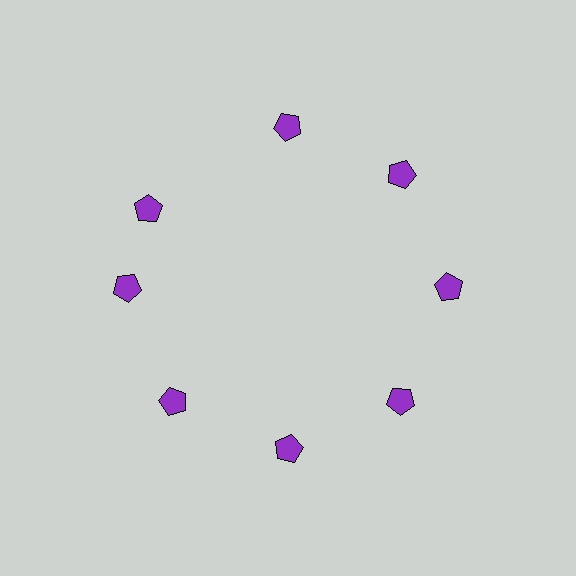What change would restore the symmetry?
The symmetry would be restored by rotating it back into even spacing with its neighbors so that all 8 pentagons sit at equal angles and equal distance from the center.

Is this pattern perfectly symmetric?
No. The 8 purple pentagons are arranged in a ring, but one element near the 10 o'clock position is rotated out of alignment along the ring, breaking the 8-fold rotational symmetry.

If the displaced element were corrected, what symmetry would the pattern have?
It would have 8-fold rotational symmetry — the pattern would map onto itself every 45 degrees.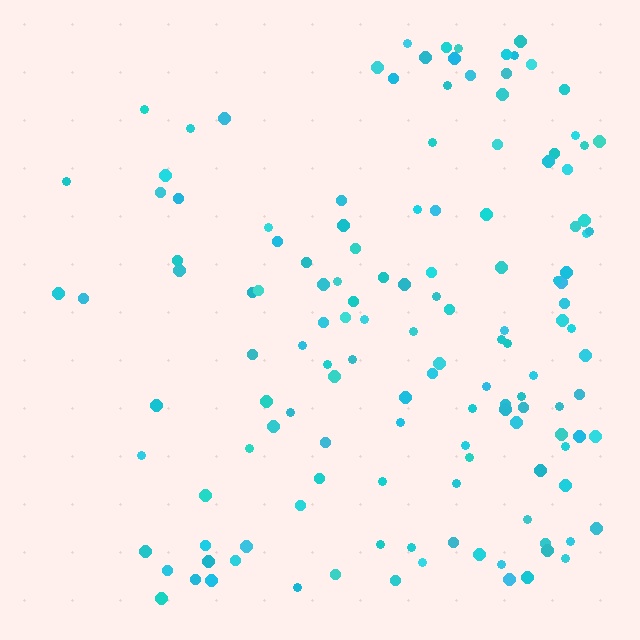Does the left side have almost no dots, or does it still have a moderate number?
Still a moderate number, just noticeably fewer than the right.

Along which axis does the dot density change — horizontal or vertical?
Horizontal.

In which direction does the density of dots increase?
From left to right, with the right side densest.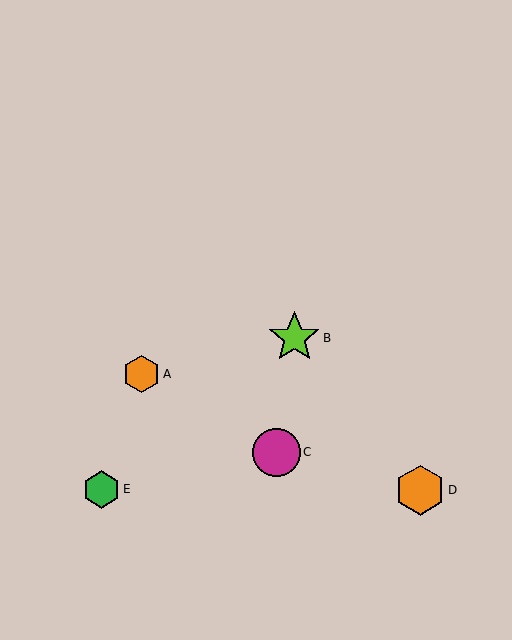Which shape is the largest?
The lime star (labeled B) is the largest.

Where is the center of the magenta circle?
The center of the magenta circle is at (277, 452).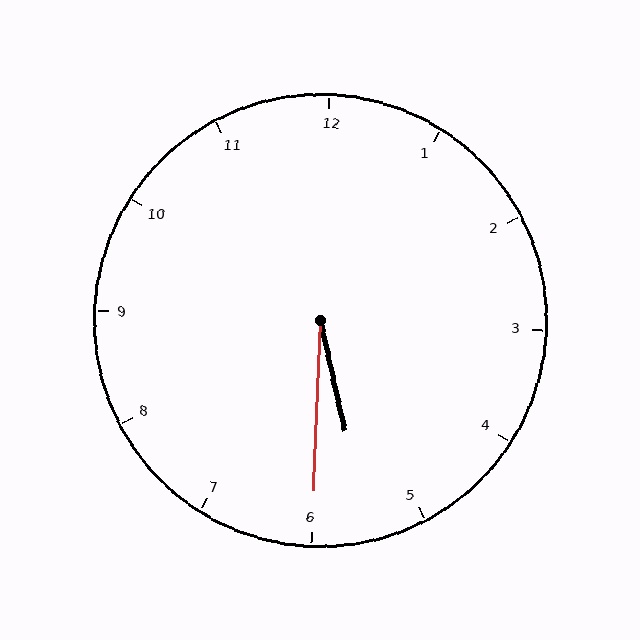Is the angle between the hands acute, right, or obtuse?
It is acute.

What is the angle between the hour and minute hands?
Approximately 15 degrees.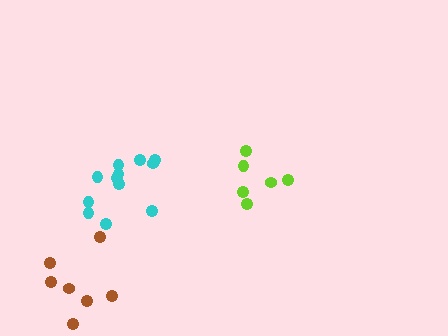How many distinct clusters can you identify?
There are 3 distinct clusters.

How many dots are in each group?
Group 1: 6 dots, Group 2: 12 dots, Group 3: 7 dots (25 total).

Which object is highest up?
The lime cluster is topmost.